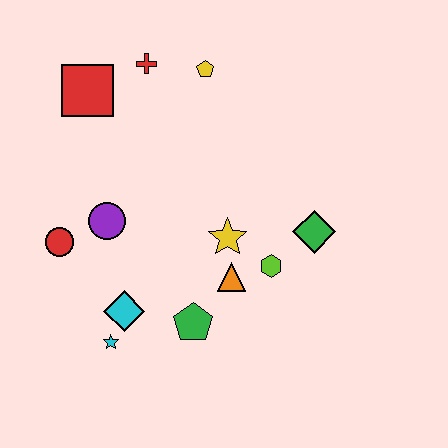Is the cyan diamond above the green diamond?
No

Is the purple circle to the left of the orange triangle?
Yes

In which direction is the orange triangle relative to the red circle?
The orange triangle is to the right of the red circle.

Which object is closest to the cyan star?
The cyan diamond is closest to the cyan star.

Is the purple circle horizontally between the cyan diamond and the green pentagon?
No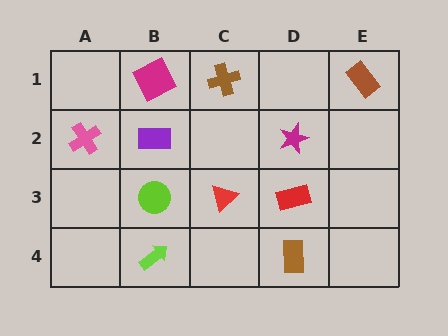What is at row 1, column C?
A brown cross.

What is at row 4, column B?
A lime arrow.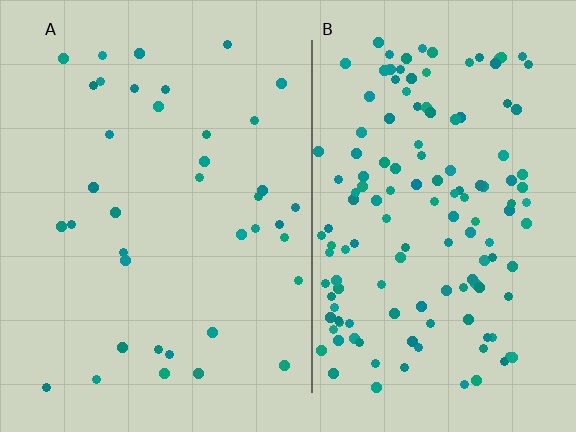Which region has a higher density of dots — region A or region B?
B (the right).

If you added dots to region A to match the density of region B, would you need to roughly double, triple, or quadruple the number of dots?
Approximately quadruple.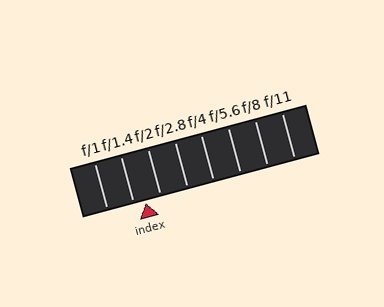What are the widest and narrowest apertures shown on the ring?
The widest aperture shown is f/1 and the narrowest is f/11.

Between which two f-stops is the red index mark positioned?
The index mark is between f/1.4 and f/2.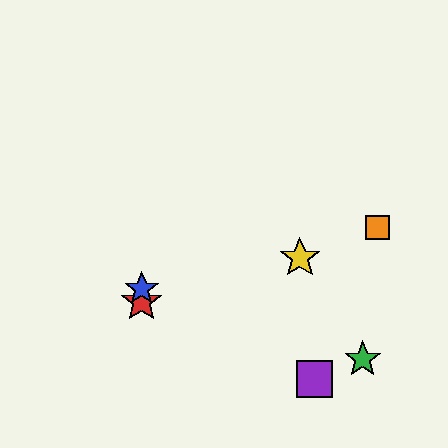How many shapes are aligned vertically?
2 shapes (the red star, the blue star) are aligned vertically.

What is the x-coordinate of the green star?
The green star is at x≈363.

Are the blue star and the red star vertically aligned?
Yes, both are at x≈142.